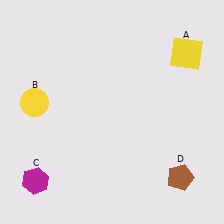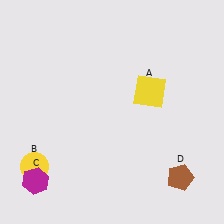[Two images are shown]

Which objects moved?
The objects that moved are: the yellow square (A), the yellow circle (B).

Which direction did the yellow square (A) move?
The yellow square (A) moved down.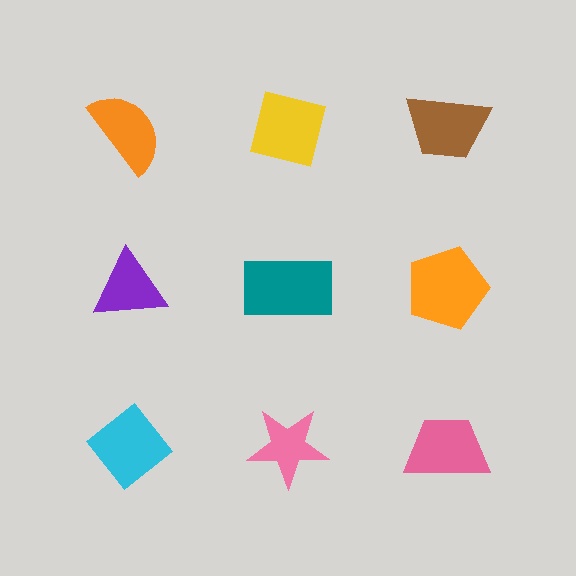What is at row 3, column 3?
A pink trapezoid.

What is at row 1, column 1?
An orange semicircle.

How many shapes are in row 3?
3 shapes.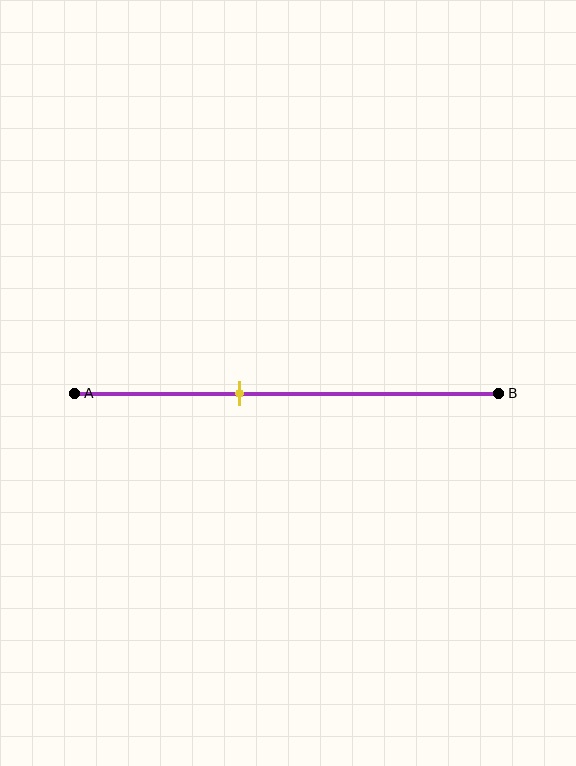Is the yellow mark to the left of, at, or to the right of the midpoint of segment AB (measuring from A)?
The yellow mark is to the left of the midpoint of segment AB.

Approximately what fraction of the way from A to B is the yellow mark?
The yellow mark is approximately 40% of the way from A to B.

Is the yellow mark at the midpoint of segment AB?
No, the mark is at about 40% from A, not at the 50% midpoint.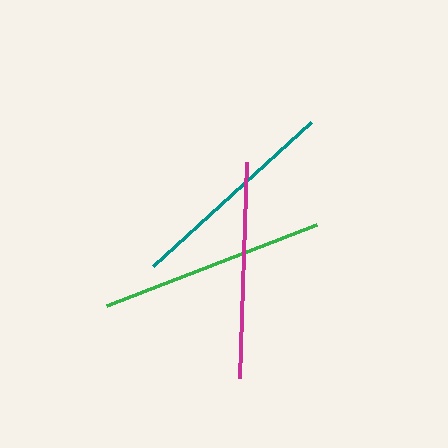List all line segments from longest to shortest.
From longest to shortest: green, magenta, teal.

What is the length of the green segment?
The green segment is approximately 226 pixels long.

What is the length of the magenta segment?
The magenta segment is approximately 217 pixels long.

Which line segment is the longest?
The green line is the longest at approximately 226 pixels.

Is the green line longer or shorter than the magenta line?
The green line is longer than the magenta line.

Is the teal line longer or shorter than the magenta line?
The magenta line is longer than the teal line.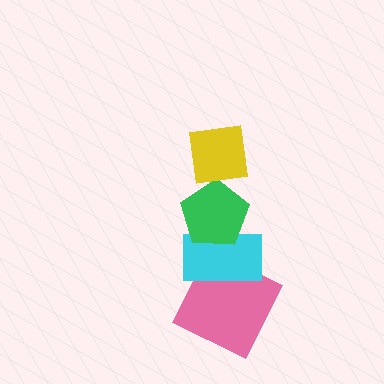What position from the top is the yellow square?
The yellow square is 1st from the top.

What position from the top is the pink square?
The pink square is 4th from the top.